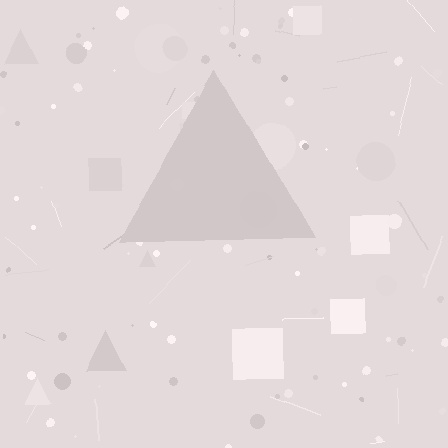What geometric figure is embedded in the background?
A triangle is embedded in the background.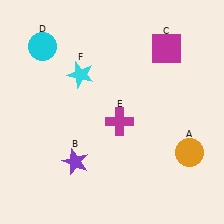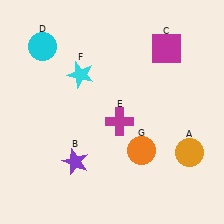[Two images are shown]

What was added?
An orange circle (G) was added in Image 2.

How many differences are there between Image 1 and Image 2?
There is 1 difference between the two images.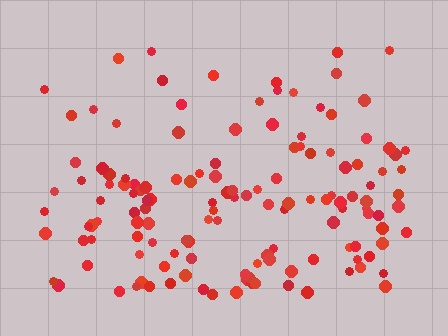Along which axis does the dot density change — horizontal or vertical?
Vertical.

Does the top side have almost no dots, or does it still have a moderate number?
Still a moderate number, just noticeably fewer than the bottom.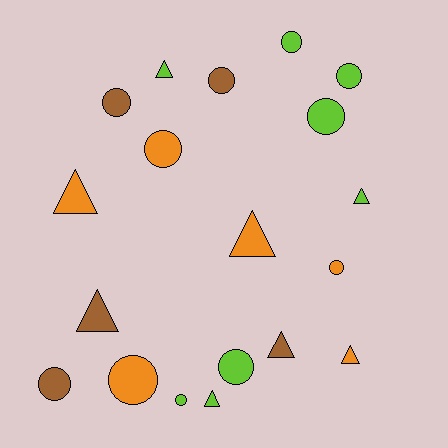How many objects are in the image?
There are 19 objects.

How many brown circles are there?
There are 3 brown circles.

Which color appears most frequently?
Lime, with 8 objects.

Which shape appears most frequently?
Circle, with 11 objects.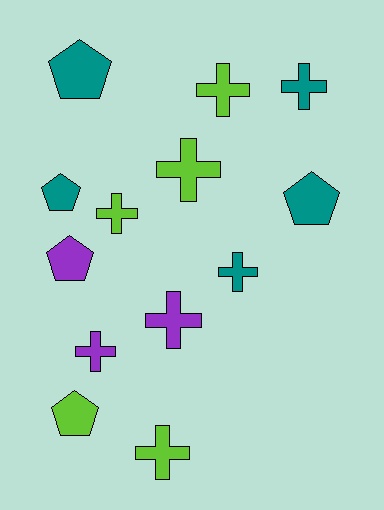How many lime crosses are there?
There are 4 lime crosses.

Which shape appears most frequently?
Cross, with 8 objects.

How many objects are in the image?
There are 13 objects.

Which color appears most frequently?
Lime, with 5 objects.